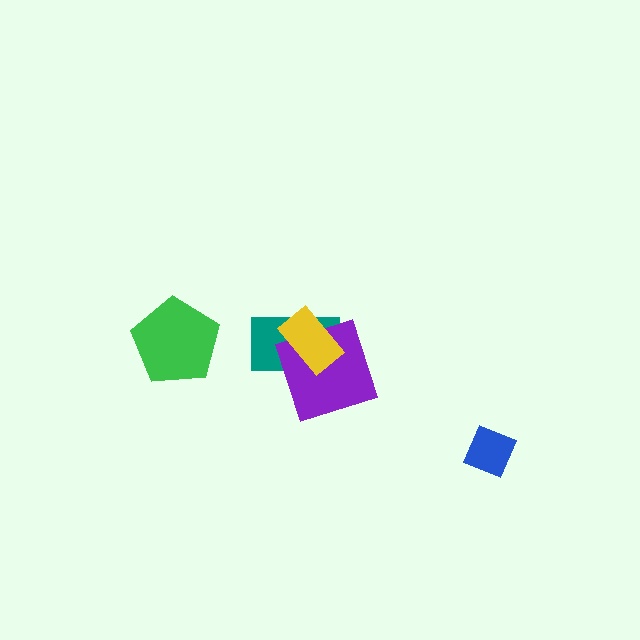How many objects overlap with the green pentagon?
0 objects overlap with the green pentagon.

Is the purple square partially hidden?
Yes, it is partially covered by another shape.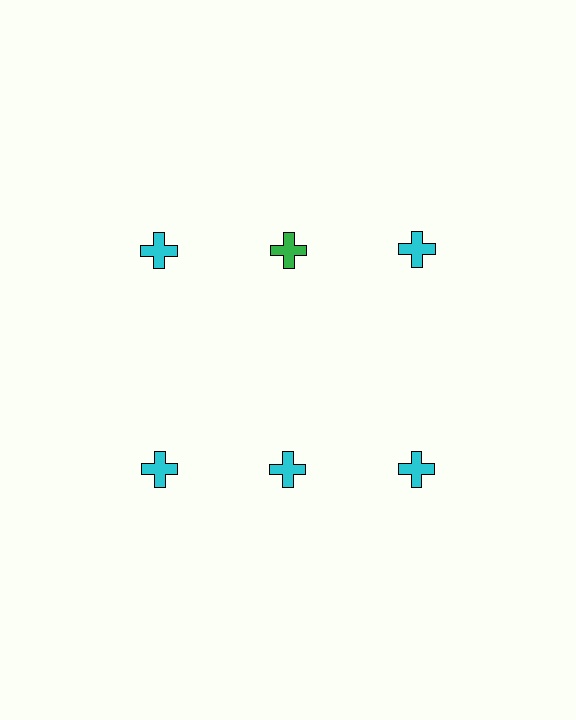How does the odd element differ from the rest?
It has a different color: green instead of cyan.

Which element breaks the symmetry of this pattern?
The green cross in the top row, second from left column breaks the symmetry. All other shapes are cyan crosses.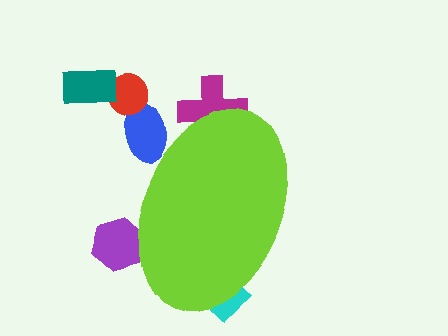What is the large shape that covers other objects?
A lime ellipse.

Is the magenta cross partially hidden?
Yes, the magenta cross is partially hidden behind the lime ellipse.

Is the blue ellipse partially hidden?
Yes, the blue ellipse is partially hidden behind the lime ellipse.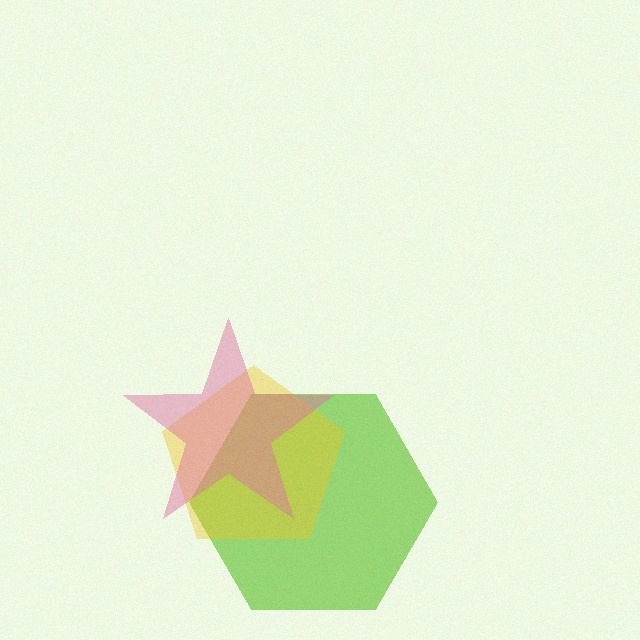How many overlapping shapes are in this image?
There are 3 overlapping shapes in the image.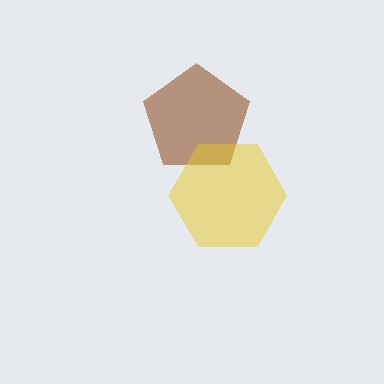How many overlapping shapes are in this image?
There are 2 overlapping shapes in the image.